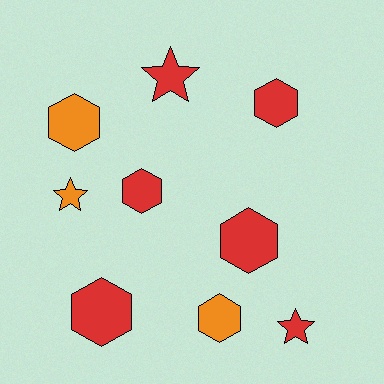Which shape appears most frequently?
Hexagon, with 6 objects.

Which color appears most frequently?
Red, with 6 objects.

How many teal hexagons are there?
There are no teal hexagons.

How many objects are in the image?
There are 9 objects.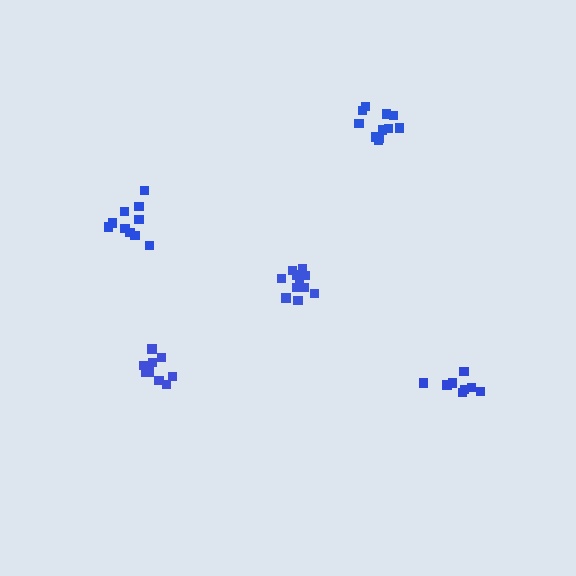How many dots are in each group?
Group 1: 11 dots, Group 2: 11 dots, Group 3: 9 dots, Group 4: 8 dots, Group 5: 10 dots (49 total).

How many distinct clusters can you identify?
There are 5 distinct clusters.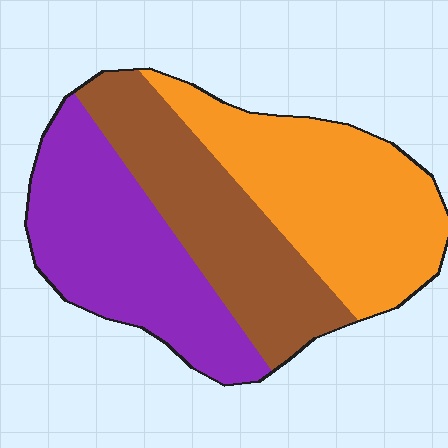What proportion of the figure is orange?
Orange takes up about three eighths (3/8) of the figure.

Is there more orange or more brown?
Orange.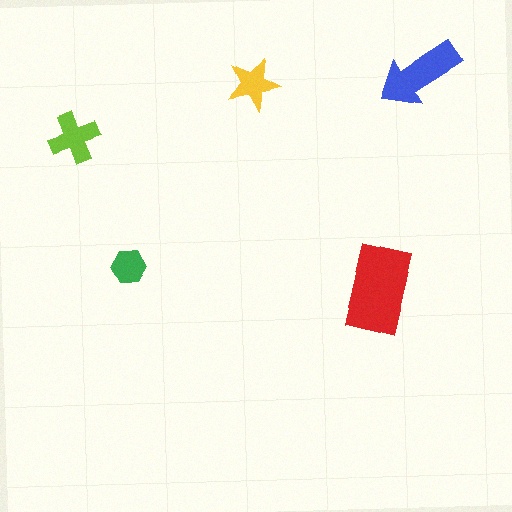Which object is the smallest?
The green hexagon.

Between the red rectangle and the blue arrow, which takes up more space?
The red rectangle.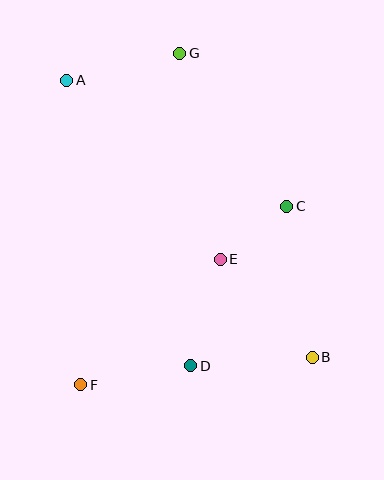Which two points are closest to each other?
Points C and E are closest to each other.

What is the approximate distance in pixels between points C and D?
The distance between C and D is approximately 186 pixels.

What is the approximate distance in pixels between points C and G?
The distance between C and G is approximately 187 pixels.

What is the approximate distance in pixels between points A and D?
The distance between A and D is approximately 311 pixels.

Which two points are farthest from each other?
Points A and B are farthest from each other.